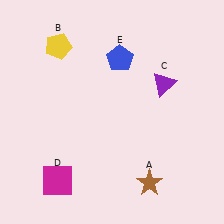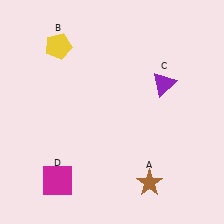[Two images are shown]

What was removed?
The blue pentagon (E) was removed in Image 2.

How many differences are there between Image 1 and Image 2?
There is 1 difference between the two images.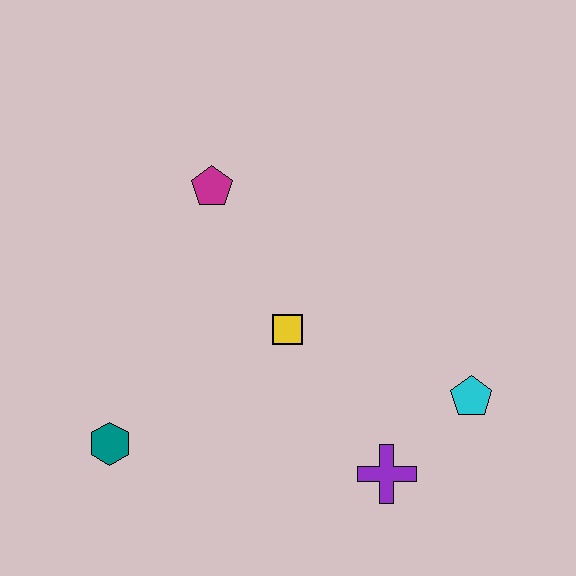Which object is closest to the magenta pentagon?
The yellow square is closest to the magenta pentagon.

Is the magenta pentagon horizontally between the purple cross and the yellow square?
No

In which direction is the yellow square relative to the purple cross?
The yellow square is above the purple cross.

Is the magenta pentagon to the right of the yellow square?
No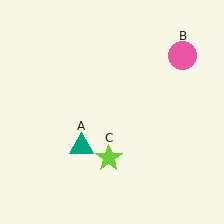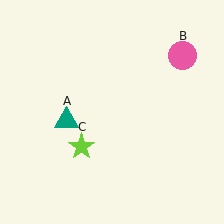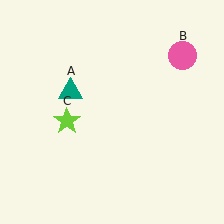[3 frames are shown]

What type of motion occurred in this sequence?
The teal triangle (object A), lime star (object C) rotated clockwise around the center of the scene.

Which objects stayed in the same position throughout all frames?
Pink circle (object B) remained stationary.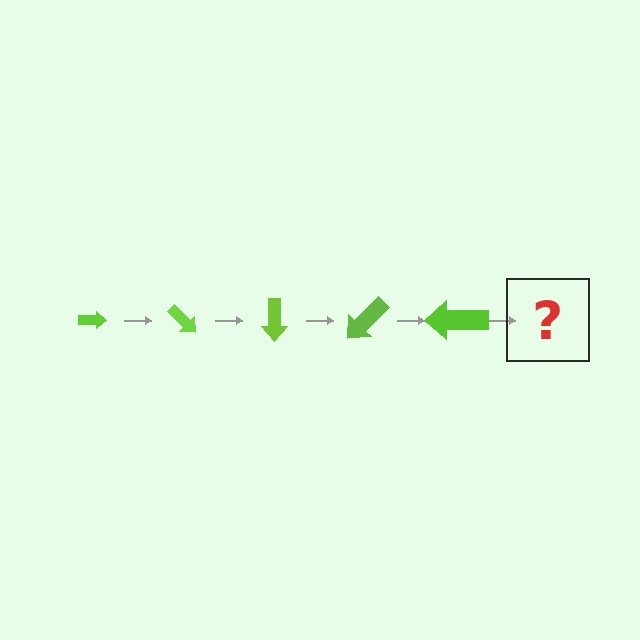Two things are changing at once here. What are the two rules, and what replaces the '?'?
The two rules are that the arrow grows larger each step and it rotates 45 degrees each step. The '?' should be an arrow, larger than the previous one and rotated 225 degrees from the start.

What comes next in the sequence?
The next element should be an arrow, larger than the previous one and rotated 225 degrees from the start.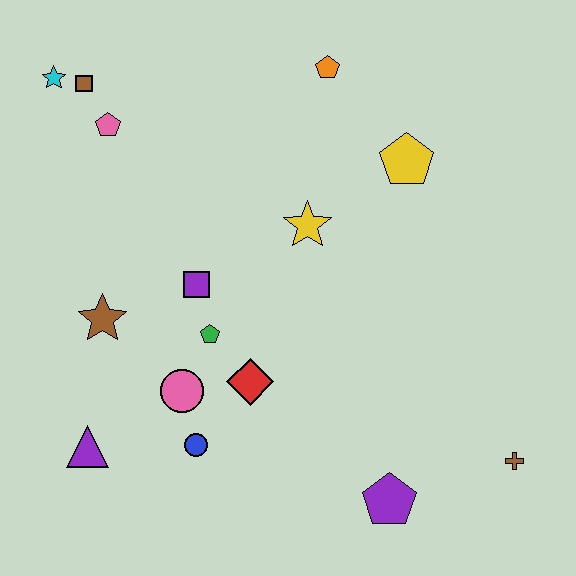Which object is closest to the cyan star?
The brown square is closest to the cyan star.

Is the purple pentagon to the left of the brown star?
No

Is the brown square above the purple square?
Yes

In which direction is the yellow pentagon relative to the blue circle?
The yellow pentagon is above the blue circle.